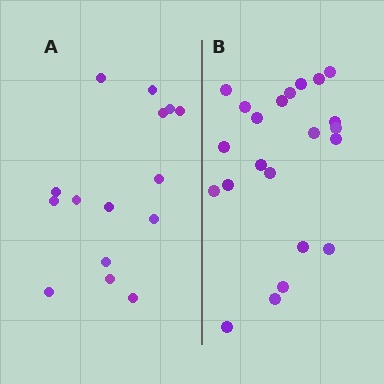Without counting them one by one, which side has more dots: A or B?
Region B (the right region) has more dots.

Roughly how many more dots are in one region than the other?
Region B has roughly 8 or so more dots than region A.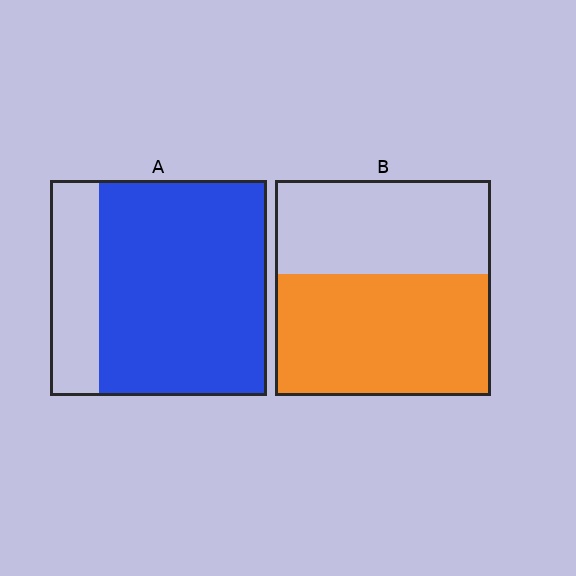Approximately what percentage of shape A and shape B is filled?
A is approximately 75% and B is approximately 55%.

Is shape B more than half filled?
Yes.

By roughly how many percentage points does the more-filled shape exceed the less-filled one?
By roughly 20 percentage points (A over B).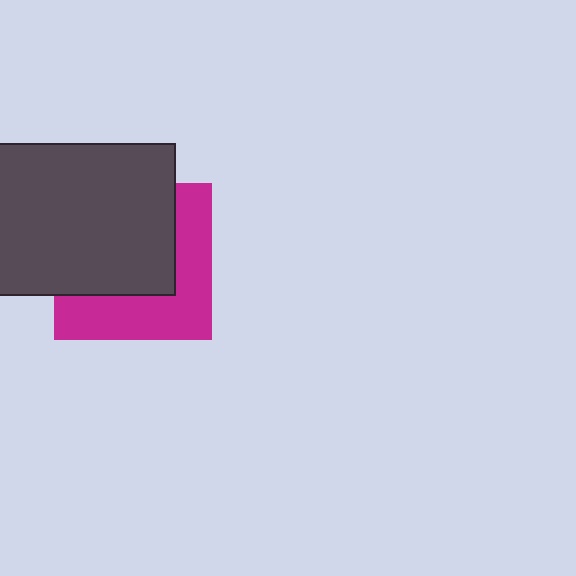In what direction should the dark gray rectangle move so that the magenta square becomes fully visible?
The dark gray rectangle should move toward the upper-left. That is the shortest direction to clear the overlap and leave the magenta square fully visible.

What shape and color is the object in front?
The object in front is a dark gray rectangle.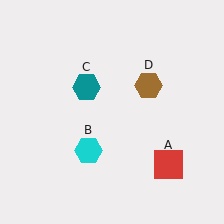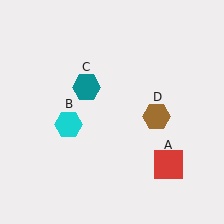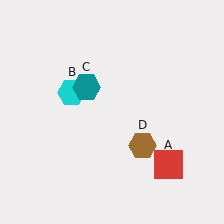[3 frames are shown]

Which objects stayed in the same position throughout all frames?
Red square (object A) and teal hexagon (object C) remained stationary.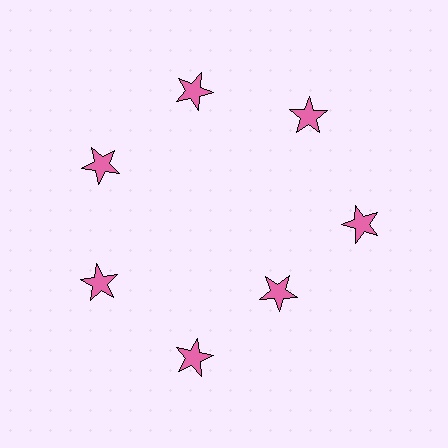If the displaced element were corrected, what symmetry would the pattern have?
It would have 7-fold rotational symmetry — the pattern would map onto itself every 51 degrees.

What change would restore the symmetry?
The symmetry would be restored by moving it outward, back onto the ring so that all 7 stars sit at equal angles and equal distance from the center.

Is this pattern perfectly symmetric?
No. The 7 pink stars are arranged in a ring, but one element near the 5 o'clock position is pulled inward toward the center, breaking the 7-fold rotational symmetry.